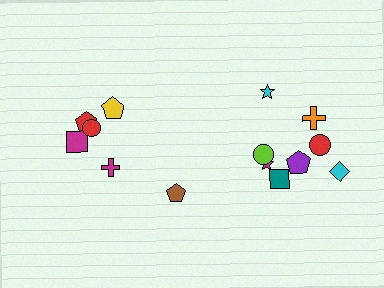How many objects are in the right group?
There are 8 objects.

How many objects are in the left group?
There are 6 objects.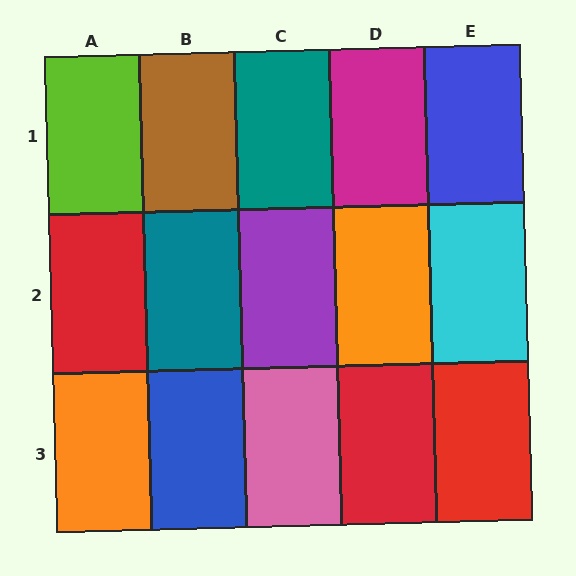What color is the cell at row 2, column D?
Orange.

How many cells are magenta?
1 cell is magenta.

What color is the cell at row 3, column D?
Red.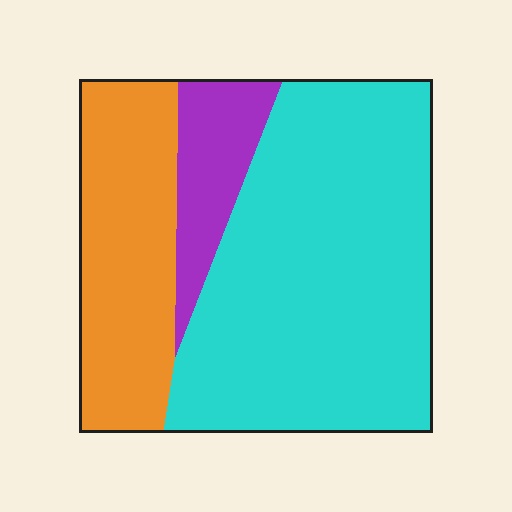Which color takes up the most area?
Cyan, at roughly 60%.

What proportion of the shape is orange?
Orange takes up between a sixth and a third of the shape.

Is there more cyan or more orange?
Cyan.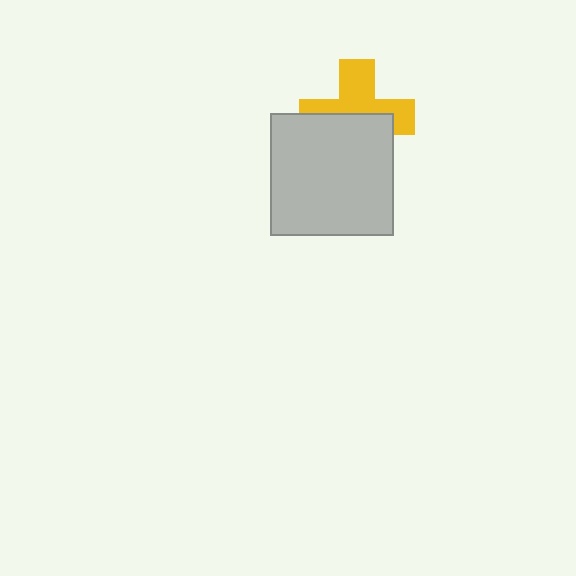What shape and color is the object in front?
The object in front is a light gray square.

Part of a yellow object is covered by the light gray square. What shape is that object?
It is a cross.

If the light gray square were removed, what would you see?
You would see the complete yellow cross.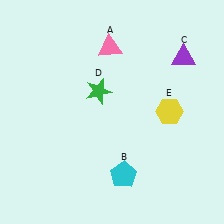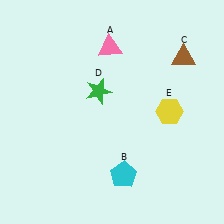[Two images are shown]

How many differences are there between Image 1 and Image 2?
There is 1 difference between the two images.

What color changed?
The triangle (C) changed from purple in Image 1 to brown in Image 2.